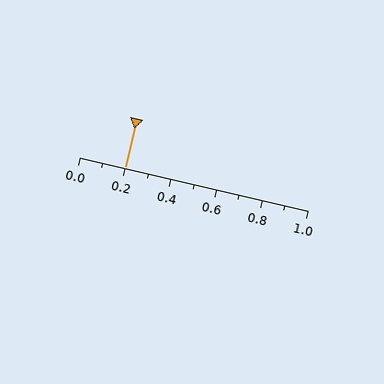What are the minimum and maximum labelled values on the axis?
The axis runs from 0.0 to 1.0.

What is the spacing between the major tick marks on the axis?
The major ticks are spaced 0.2 apart.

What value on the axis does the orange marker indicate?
The marker indicates approximately 0.2.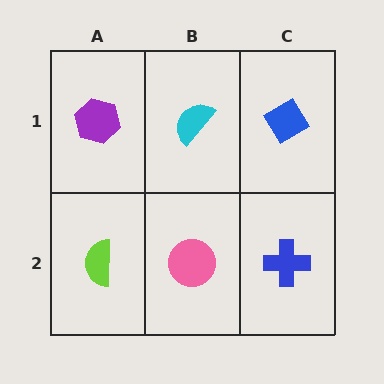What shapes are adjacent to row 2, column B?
A cyan semicircle (row 1, column B), a lime semicircle (row 2, column A), a blue cross (row 2, column C).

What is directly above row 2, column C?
A blue diamond.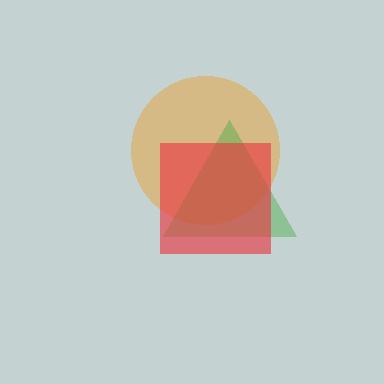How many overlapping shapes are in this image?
There are 3 overlapping shapes in the image.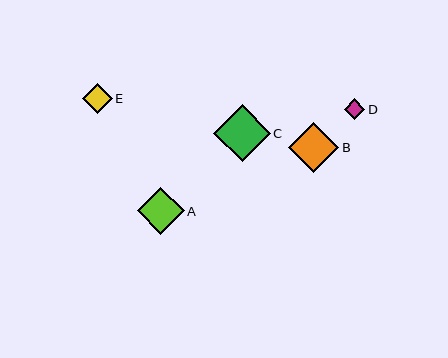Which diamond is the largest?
Diamond C is the largest with a size of approximately 57 pixels.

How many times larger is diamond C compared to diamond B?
Diamond C is approximately 1.1 times the size of diamond B.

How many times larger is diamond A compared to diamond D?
Diamond A is approximately 2.3 times the size of diamond D.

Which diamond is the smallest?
Diamond D is the smallest with a size of approximately 21 pixels.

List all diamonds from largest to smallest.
From largest to smallest: C, B, A, E, D.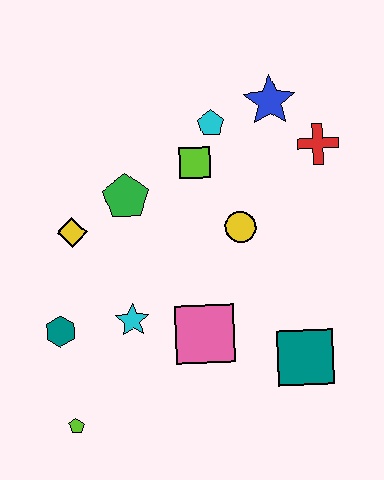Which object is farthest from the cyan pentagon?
The lime pentagon is farthest from the cyan pentagon.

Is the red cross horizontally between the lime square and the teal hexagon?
No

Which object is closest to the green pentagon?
The yellow diamond is closest to the green pentagon.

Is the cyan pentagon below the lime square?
No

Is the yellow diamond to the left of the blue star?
Yes